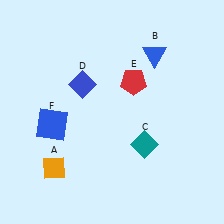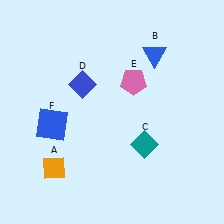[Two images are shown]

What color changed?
The pentagon (E) changed from red in Image 1 to pink in Image 2.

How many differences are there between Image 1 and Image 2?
There is 1 difference between the two images.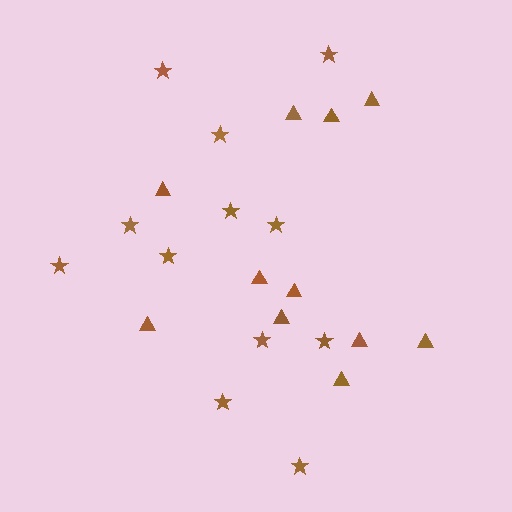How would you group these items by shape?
There are 2 groups: one group of triangles (11) and one group of stars (12).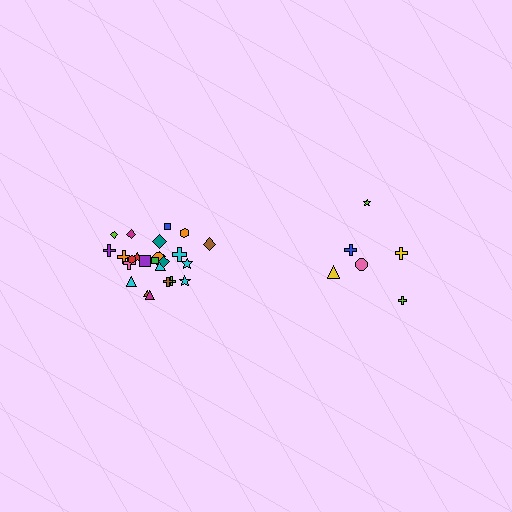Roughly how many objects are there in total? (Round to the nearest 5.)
Roughly 30 objects in total.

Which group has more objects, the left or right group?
The left group.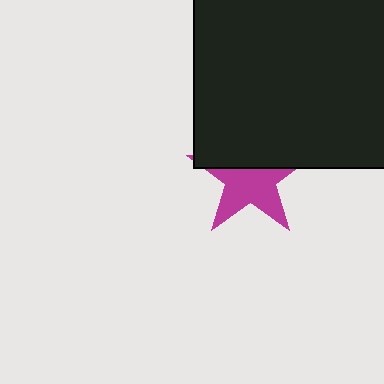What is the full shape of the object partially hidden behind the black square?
The partially hidden object is a magenta star.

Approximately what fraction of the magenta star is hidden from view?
Roughly 43% of the magenta star is hidden behind the black square.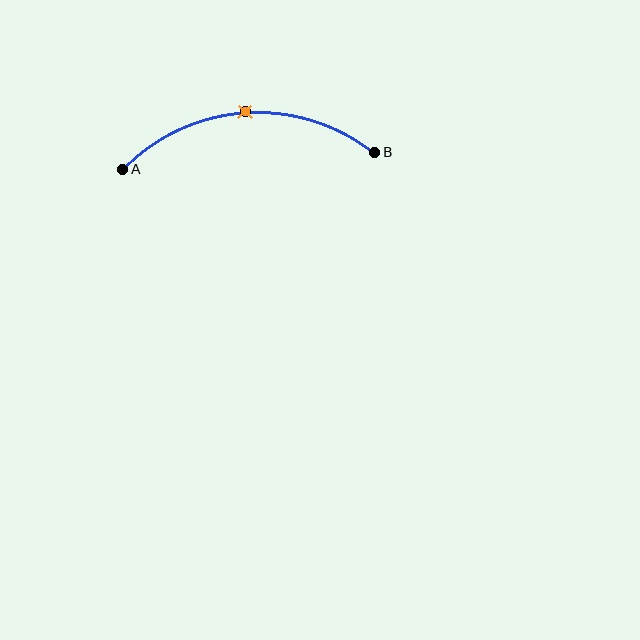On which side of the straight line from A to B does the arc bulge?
The arc bulges above the straight line connecting A and B.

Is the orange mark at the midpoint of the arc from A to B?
Yes. The orange mark lies on the arc at equal arc-length from both A and B — it is the arc midpoint.